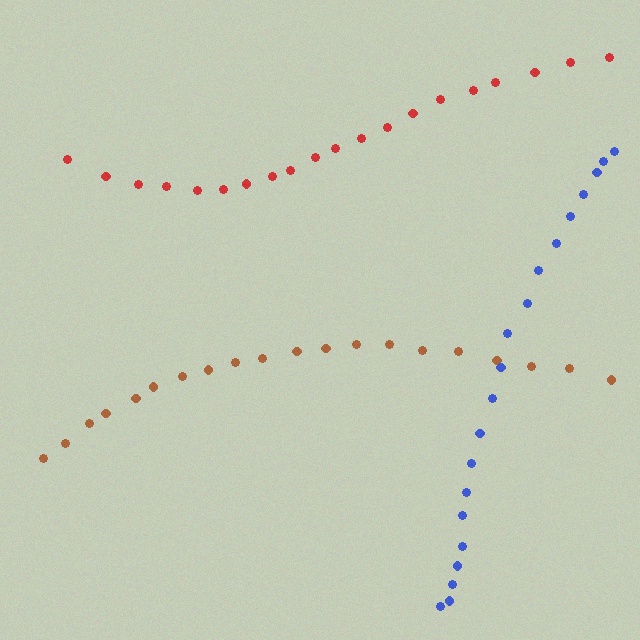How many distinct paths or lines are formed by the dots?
There are 3 distinct paths.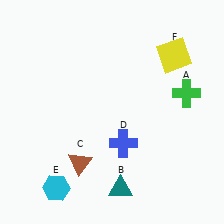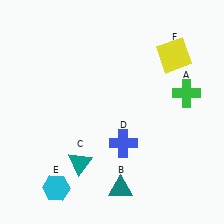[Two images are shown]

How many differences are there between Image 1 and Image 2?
There is 1 difference between the two images.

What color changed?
The triangle (C) changed from brown in Image 1 to teal in Image 2.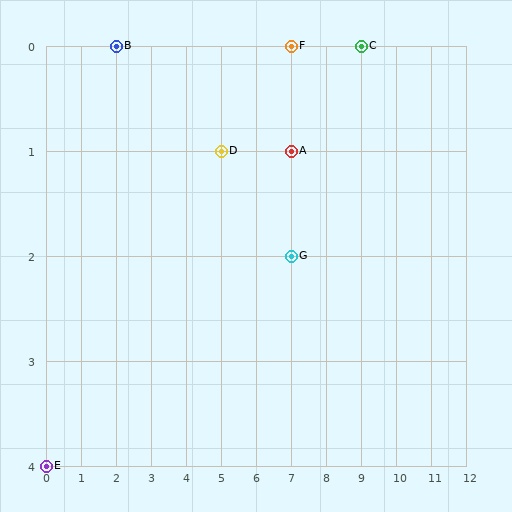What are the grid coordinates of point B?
Point B is at grid coordinates (2, 0).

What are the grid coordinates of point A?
Point A is at grid coordinates (7, 1).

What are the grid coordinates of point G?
Point G is at grid coordinates (7, 2).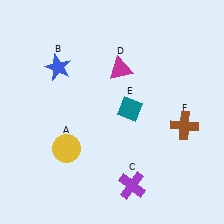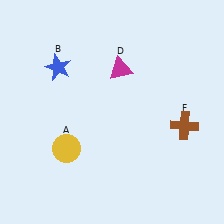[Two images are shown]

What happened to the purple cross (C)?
The purple cross (C) was removed in Image 2. It was in the bottom-right area of Image 1.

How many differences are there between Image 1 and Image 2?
There are 2 differences between the two images.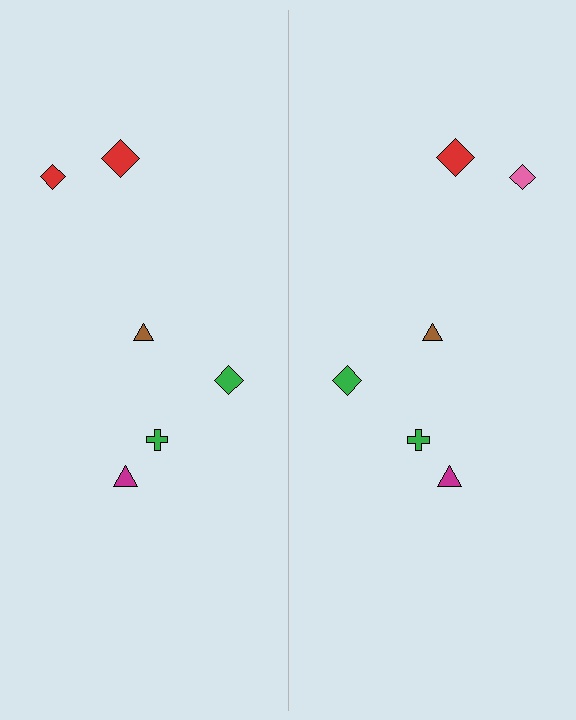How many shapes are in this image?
There are 12 shapes in this image.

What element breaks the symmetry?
The pink diamond on the right side breaks the symmetry — its mirror counterpart is red.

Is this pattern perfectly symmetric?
No, the pattern is not perfectly symmetric. The pink diamond on the right side breaks the symmetry — its mirror counterpart is red.